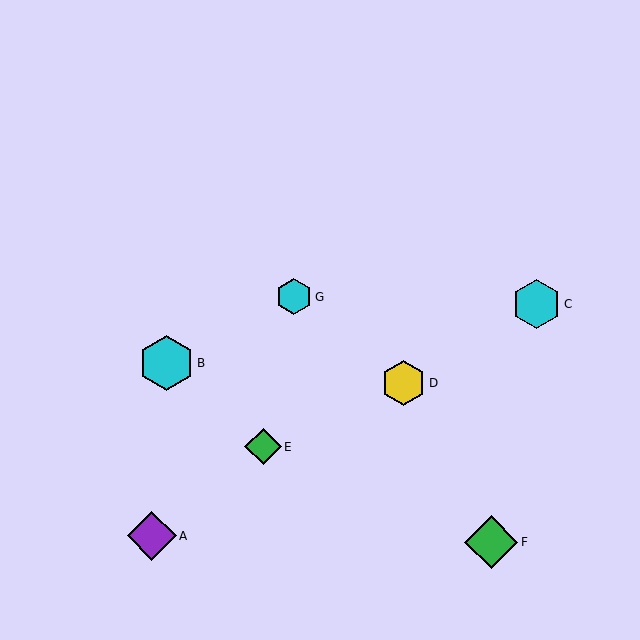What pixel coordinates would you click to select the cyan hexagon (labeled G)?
Click at (294, 297) to select the cyan hexagon G.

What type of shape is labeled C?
Shape C is a cyan hexagon.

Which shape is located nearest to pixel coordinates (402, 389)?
The yellow hexagon (labeled D) at (404, 383) is nearest to that location.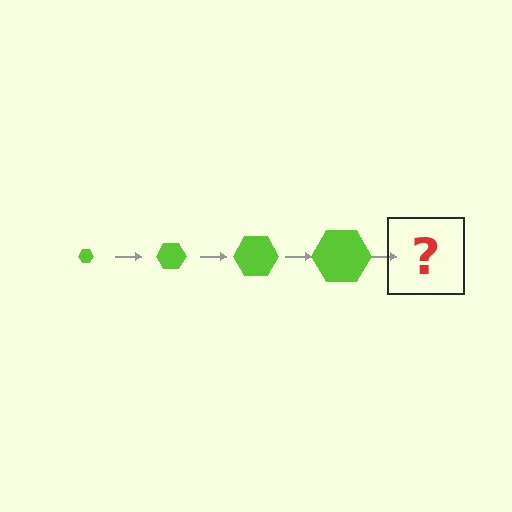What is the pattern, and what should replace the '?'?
The pattern is that the hexagon gets progressively larger each step. The '?' should be a lime hexagon, larger than the previous one.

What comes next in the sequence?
The next element should be a lime hexagon, larger than the previous one.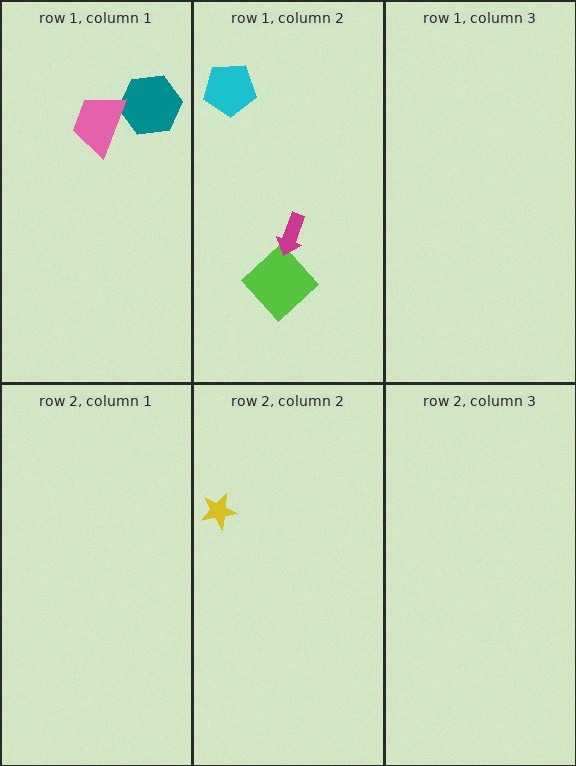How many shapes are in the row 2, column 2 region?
1.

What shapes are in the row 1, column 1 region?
The teal hexagon, the pink trapezoid.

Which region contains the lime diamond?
The row 1, column 2 region.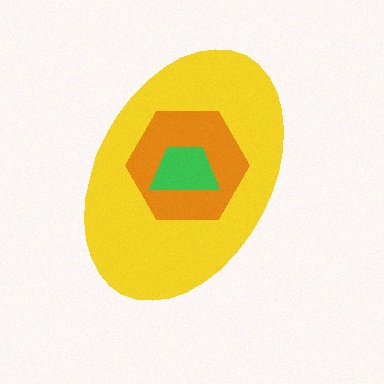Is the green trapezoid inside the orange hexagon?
Yes.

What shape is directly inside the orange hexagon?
The green trapezoid.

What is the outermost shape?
The yellow ellipse.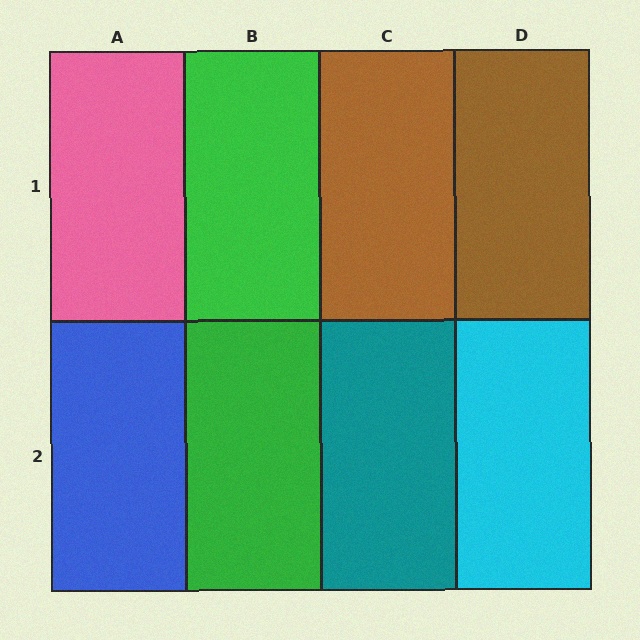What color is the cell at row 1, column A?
Pink.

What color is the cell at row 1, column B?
Green.